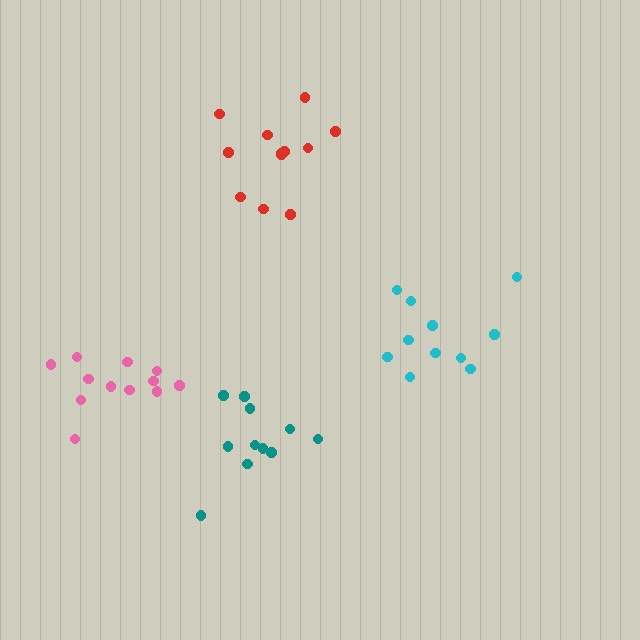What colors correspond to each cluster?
The clusters are colored: red, pink, cyan, teal.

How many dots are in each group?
Group 1: 12 dots, Group 2: 13 dots, Group 3: 11 dots, Group 4: 11 dots (47 total).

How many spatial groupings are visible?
There are 4 spatial groupings.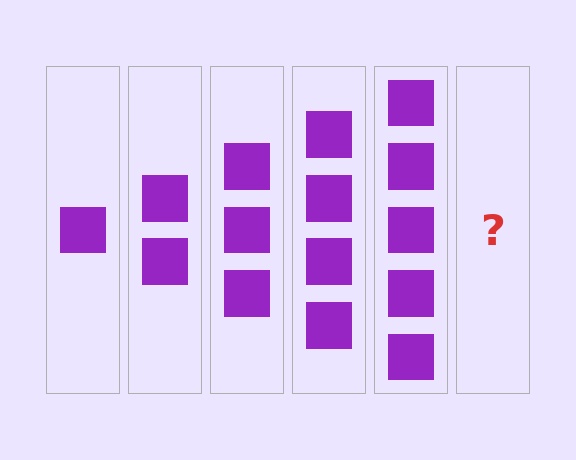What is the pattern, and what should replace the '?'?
The pattern is that each step adds one more square. The '?' should be 6 squares.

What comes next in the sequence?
The next element should be 6 squares.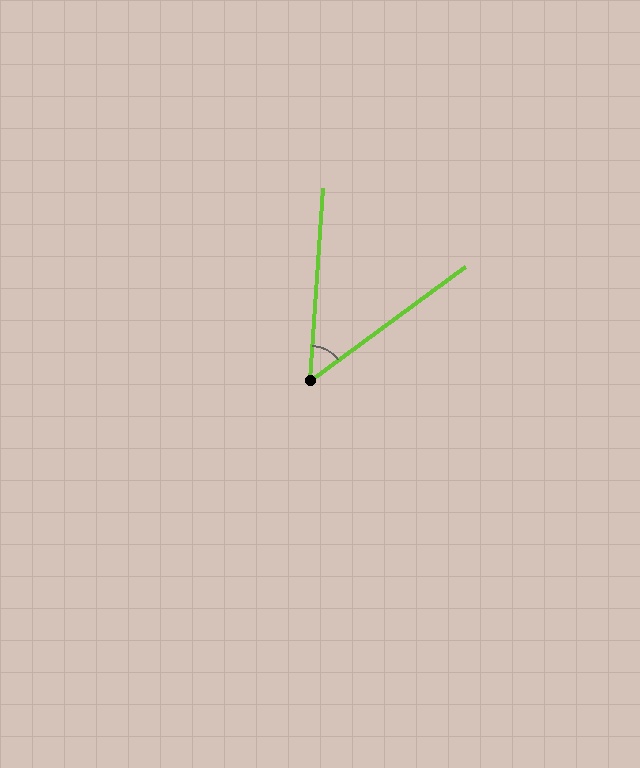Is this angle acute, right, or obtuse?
It is acute.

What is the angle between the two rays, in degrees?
Approximately 50 degrees.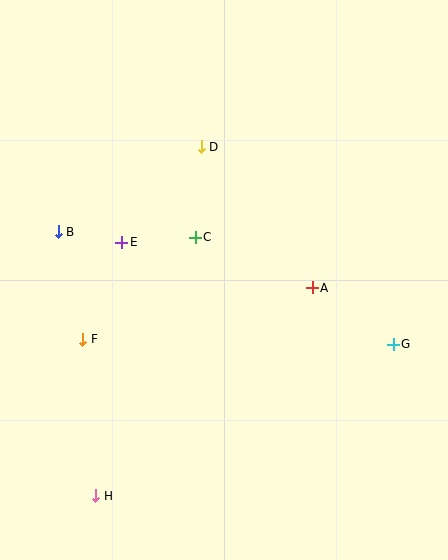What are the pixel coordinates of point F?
Point F is at (83, 339).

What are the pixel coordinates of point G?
Point G is at (393, 344).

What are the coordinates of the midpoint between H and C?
The midpoint between H and C is at (146, 366).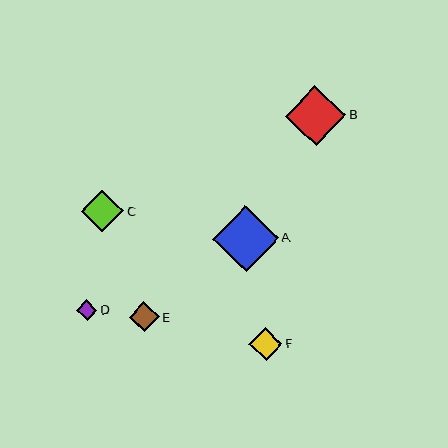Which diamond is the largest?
Diamond A is the largest with a size of approximately 66 pixels.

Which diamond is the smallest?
Diamond D is the smallest with a size of approximately 21 pixels.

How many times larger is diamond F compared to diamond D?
Diamond F is approximately 1.6 times the size of diamond D.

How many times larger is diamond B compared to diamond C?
Diamond B is approximately 1.5 times the size of diamond C.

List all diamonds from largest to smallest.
From largest to smallest: A, B, C, F, E, D.